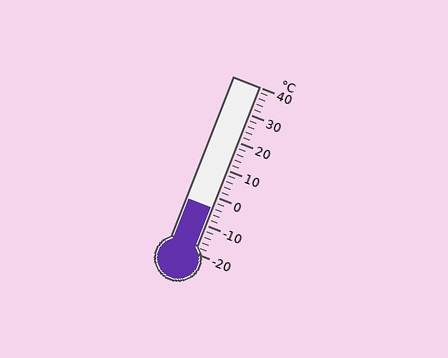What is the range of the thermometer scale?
The thermometer scale ranges from -20°C to 40°C.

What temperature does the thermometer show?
The thermometer shows approximately -4°C.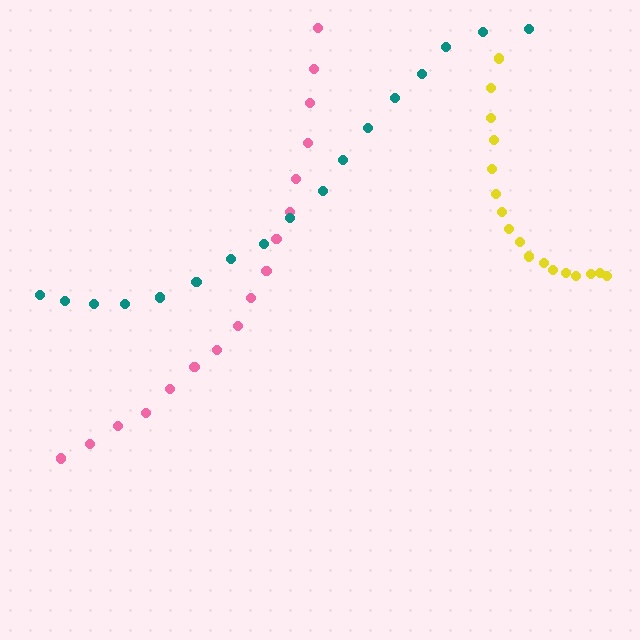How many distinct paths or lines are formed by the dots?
There are 3 distinct paths.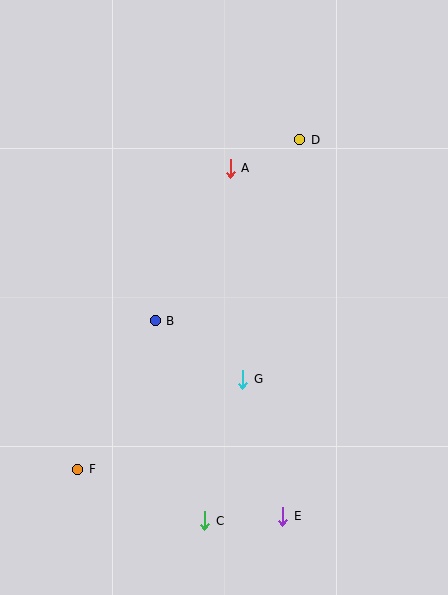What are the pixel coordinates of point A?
Point A is at (230, 168).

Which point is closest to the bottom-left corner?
Point F is closest to the bottom-left corner.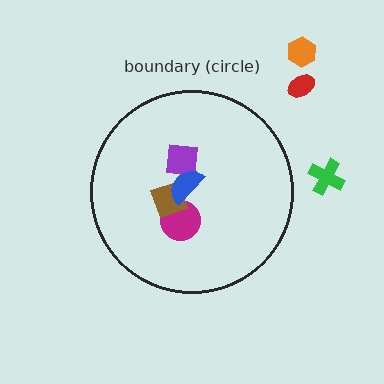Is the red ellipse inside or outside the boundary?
Outside.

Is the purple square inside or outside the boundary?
Inside.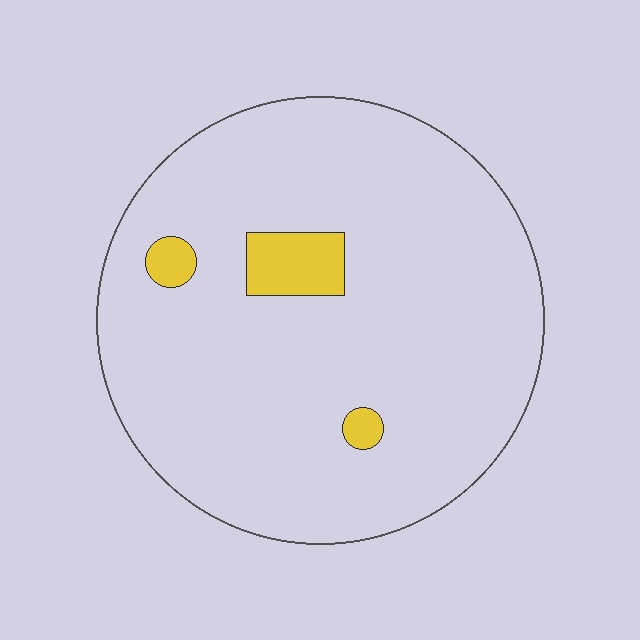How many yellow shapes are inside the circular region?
3.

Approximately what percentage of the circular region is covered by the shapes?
Approximately 5%.